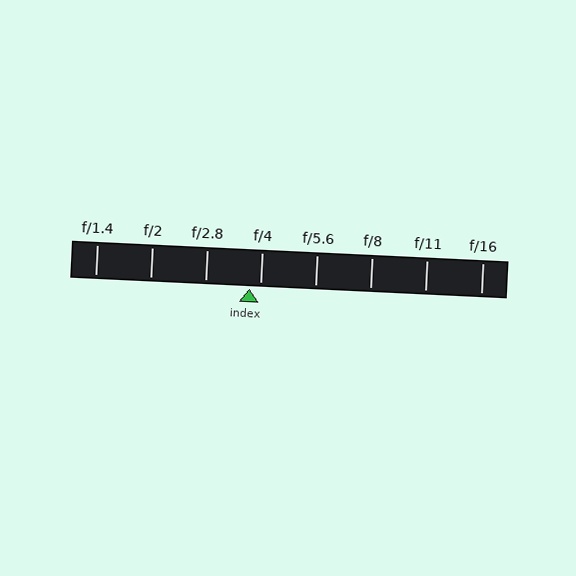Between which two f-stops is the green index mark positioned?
The index mark is between f/2.8 and f/4.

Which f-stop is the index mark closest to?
The index mark is closest to f/4.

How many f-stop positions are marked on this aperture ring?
There are 8 f-stop positions marked.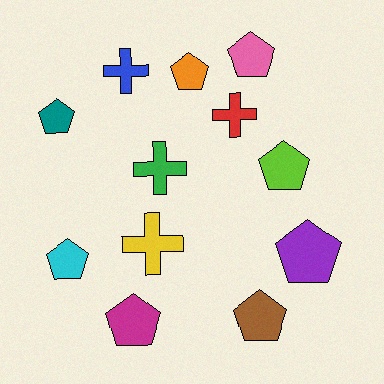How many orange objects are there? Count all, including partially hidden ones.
There is 1 orange object.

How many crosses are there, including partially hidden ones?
There are 4 crosses.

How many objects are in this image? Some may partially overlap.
There are 12 objects.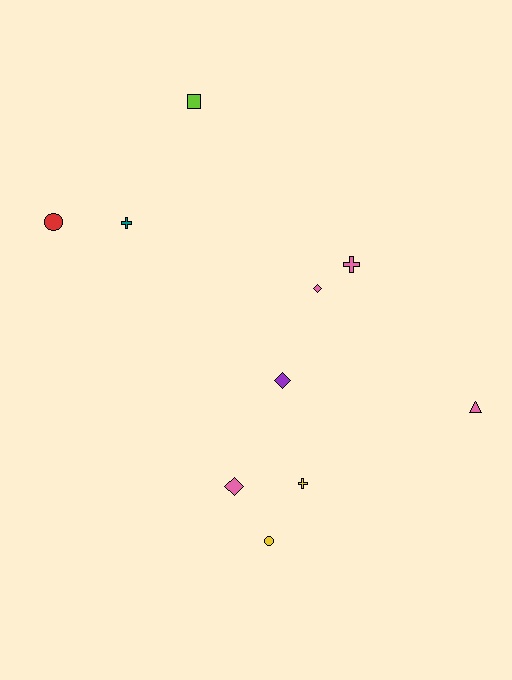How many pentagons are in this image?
There are no pentagons.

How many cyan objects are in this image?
There are no cyan objects.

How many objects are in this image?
There are 10 objects.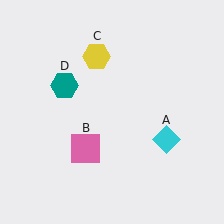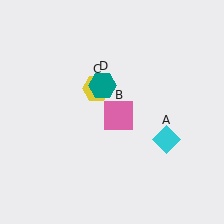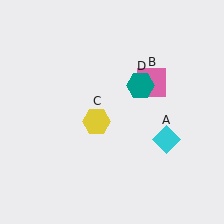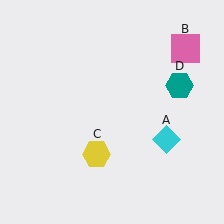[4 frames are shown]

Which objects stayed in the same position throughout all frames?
Cyan diamond (object A) remained stationary.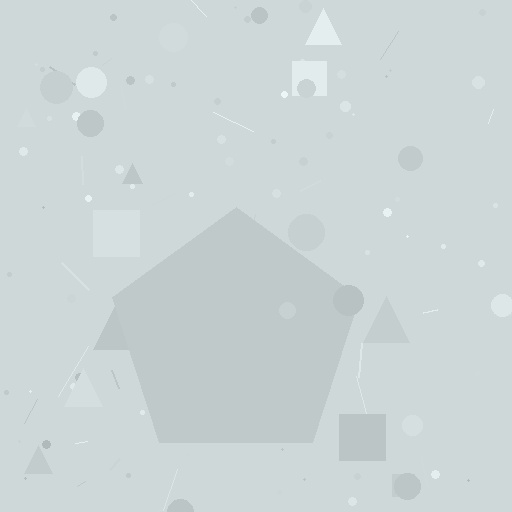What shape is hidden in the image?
A pentagon is hidden in the image.